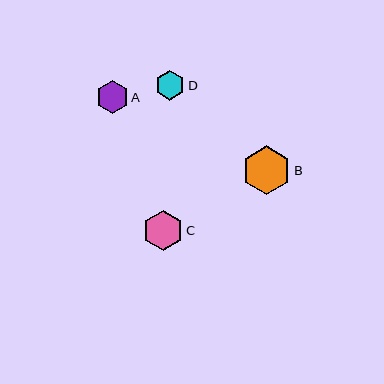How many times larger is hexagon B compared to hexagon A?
Hexagon B is approximately 1.5 times the size of hexagon A.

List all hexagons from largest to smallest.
From largest to smallest: B, C, A, D.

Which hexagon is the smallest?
Hexagon D is the smallest with a size of approximately 30 pixels.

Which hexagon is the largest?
Hexagon B is the largest with a size of approximately 49 pixels.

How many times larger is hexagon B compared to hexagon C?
Hexagon B is approximately 1.2 times the size of hexagon C.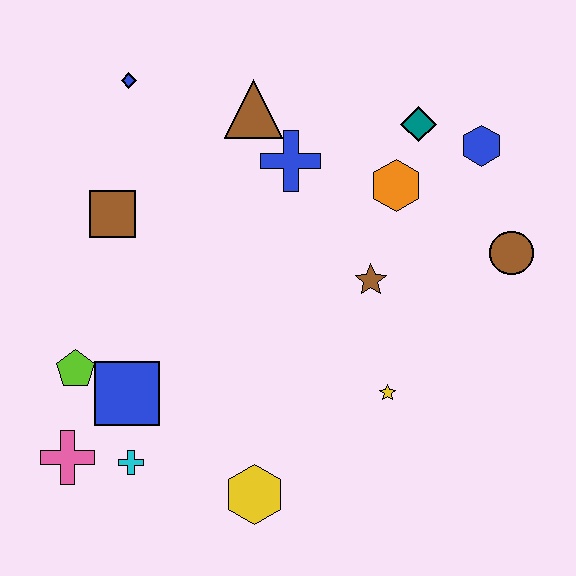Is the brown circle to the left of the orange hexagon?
No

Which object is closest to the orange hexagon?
The teal diamond is closest to the orange hexagon.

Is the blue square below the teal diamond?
Yes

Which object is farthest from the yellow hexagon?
The blue diamond is farthest from the yellow hexagon.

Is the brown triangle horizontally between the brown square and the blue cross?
Yes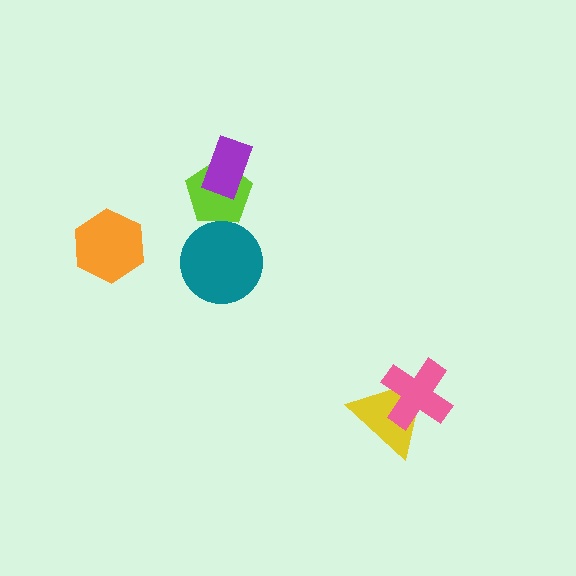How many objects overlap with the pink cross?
1 object overlaps with the pink cross.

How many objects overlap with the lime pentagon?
1 object overlaps with the lime pentagon.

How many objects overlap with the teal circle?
0 objects overlap with the teal circle.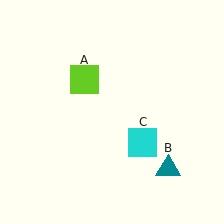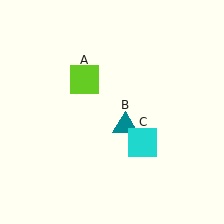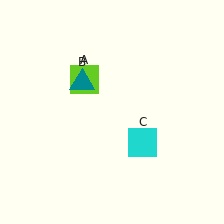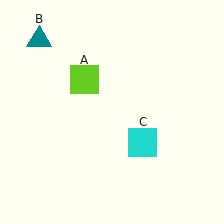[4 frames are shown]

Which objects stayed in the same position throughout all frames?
Lime square (object A) and cyan square (object C) remained stationary.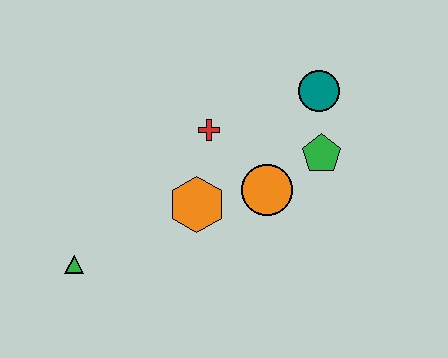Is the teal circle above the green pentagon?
Yes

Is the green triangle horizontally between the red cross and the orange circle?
No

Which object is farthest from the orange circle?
The green triangle is farthest from the orange circle.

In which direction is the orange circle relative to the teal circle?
The orange circle is below the teal circle.